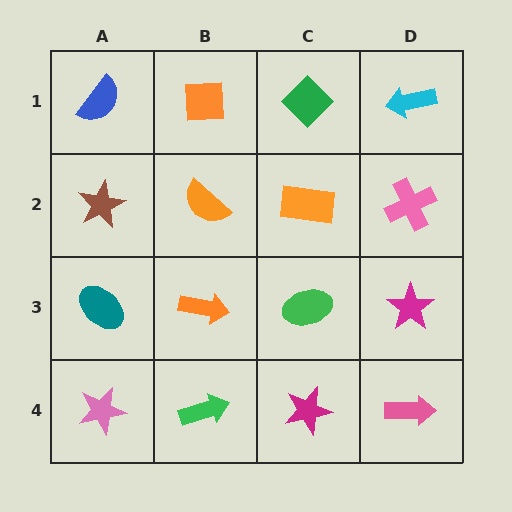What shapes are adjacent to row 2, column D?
A cyan arrow (row 1, column D), a magenta star (row 3, column D), an orange rectangle (row 2, column C).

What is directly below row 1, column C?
An orange rectangle.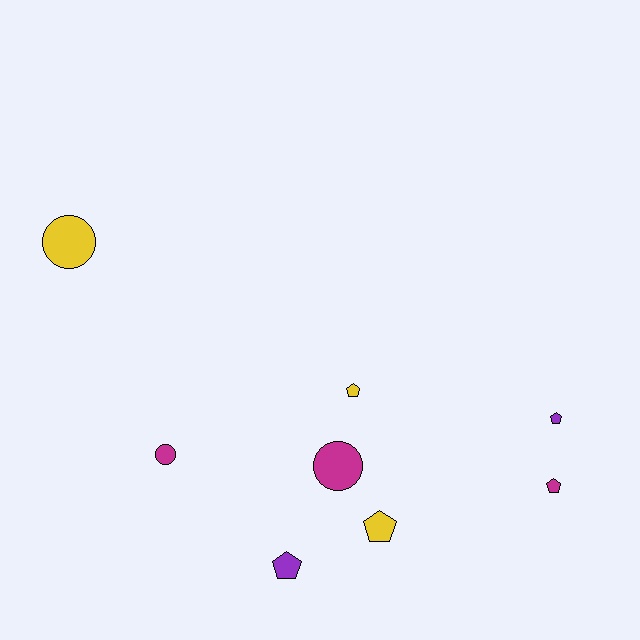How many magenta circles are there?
There are 2 magenta circles.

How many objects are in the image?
There are 8 objects.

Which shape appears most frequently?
Pentagon, with 5 objects.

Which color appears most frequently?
Yellow, with 3 objects.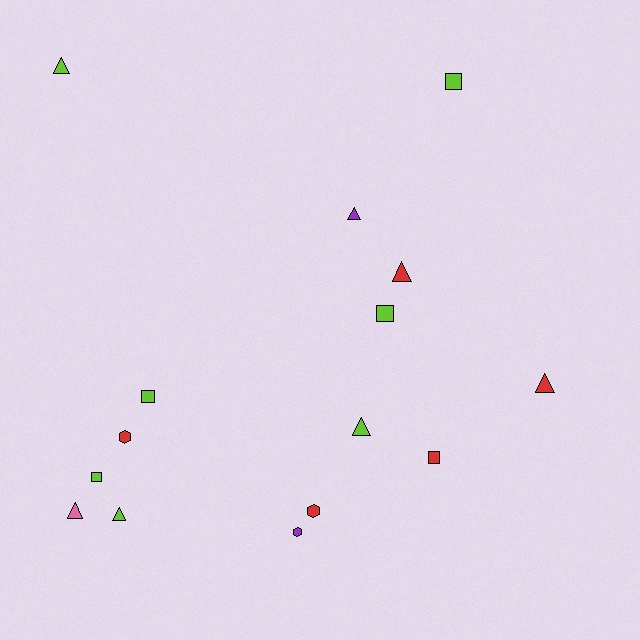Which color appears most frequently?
Lime, with 7 objects.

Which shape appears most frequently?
Triangle, with 7 objects.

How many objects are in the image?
There are 15 objects.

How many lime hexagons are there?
There are no lime hexagons.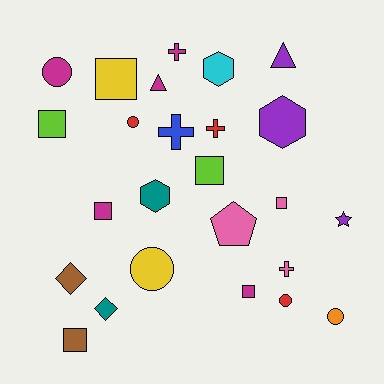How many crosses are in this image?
There are 4 crosses.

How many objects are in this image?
There are 25 objects.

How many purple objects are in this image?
There are 3 purple objects.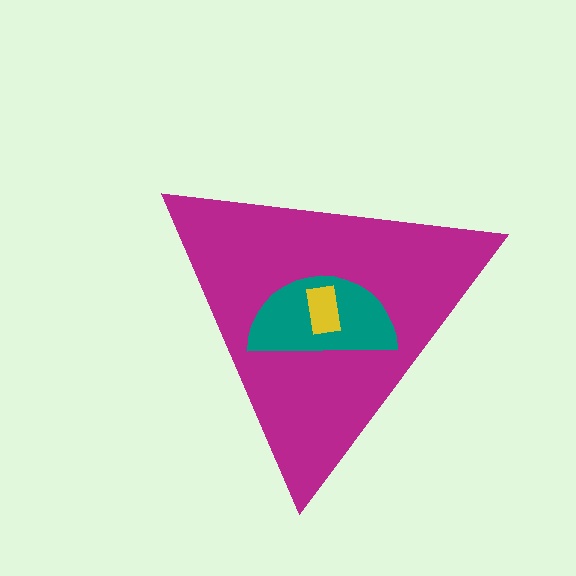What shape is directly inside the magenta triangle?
The teal semicircle.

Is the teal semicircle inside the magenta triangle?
Yes.